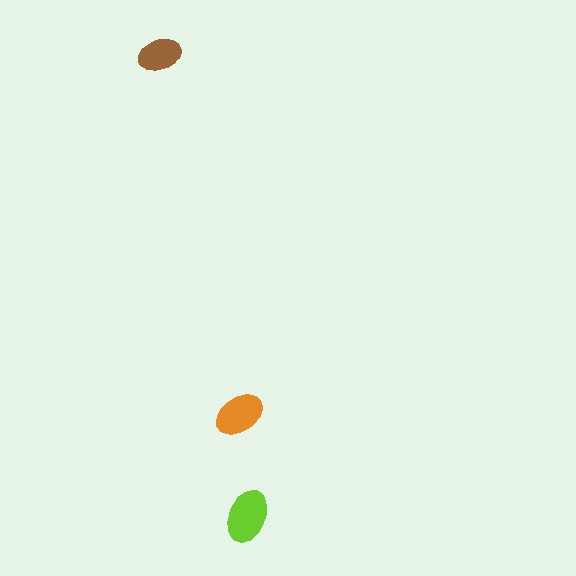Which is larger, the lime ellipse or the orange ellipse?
The lime one.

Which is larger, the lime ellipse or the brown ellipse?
The lime one.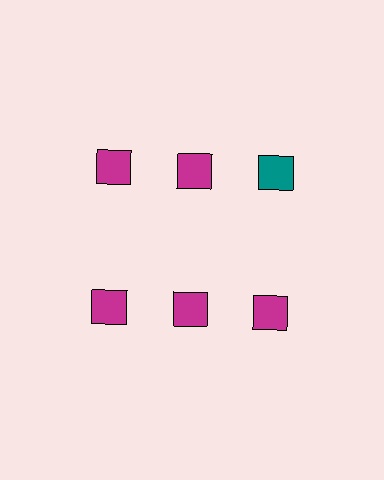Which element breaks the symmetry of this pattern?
The teal square in the top row, center column breaks the symmetry. All other shapes are magenta squares.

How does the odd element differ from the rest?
It has a different color: teal instead of magenta.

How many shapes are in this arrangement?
There are 6 shapes arranged in a grid pattern.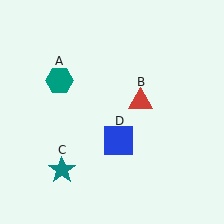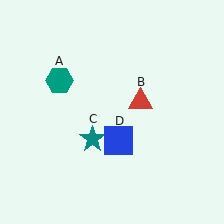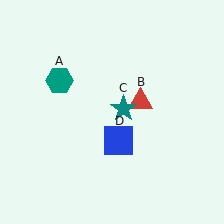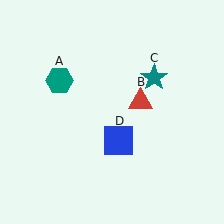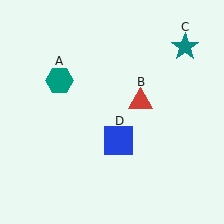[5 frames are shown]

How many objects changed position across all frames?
1 object changed position: teal star (object C).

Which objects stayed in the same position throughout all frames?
Teal hexagon (object A) and red triangle (object B) and blue square (object D) remained stationary.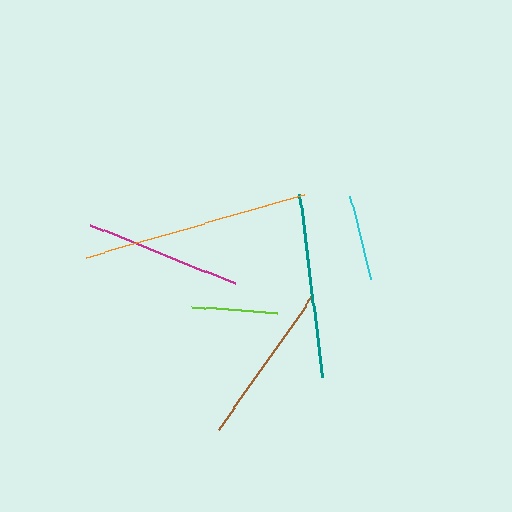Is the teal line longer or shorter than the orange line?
The orange line is longer than the teal line.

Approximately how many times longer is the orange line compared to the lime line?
The orange line is approximately 2.7 times the length of the lime line.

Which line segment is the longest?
The orange line is the longest at approximately 228 pixels.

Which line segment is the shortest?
The lime line is the shortest at approximately 85 pixels.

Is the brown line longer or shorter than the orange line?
The orange line is longer than the brown line.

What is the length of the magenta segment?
The magenta segment is approximately 157 pixels long.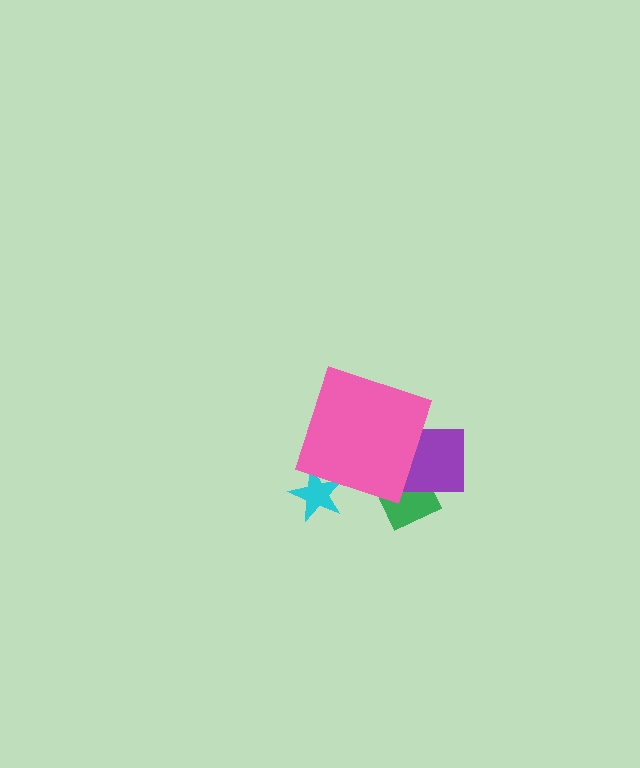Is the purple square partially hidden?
Yes, the purple square is partially hidden behind the pink diamond.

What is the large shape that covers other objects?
A pink diamond.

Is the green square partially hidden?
Yes, the green square is partially hidden behind the pink diamond.